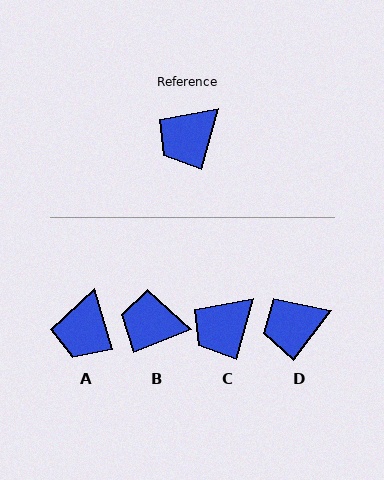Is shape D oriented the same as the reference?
No, it is off by about 21 degrees.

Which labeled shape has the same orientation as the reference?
C.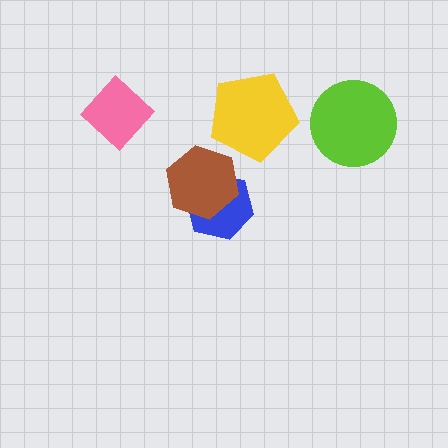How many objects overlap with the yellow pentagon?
0 objects overlap with the yellow pentagon.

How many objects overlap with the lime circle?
0 objects overlap with the lime circle.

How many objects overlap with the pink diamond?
0 objects overlap with the pink diamond.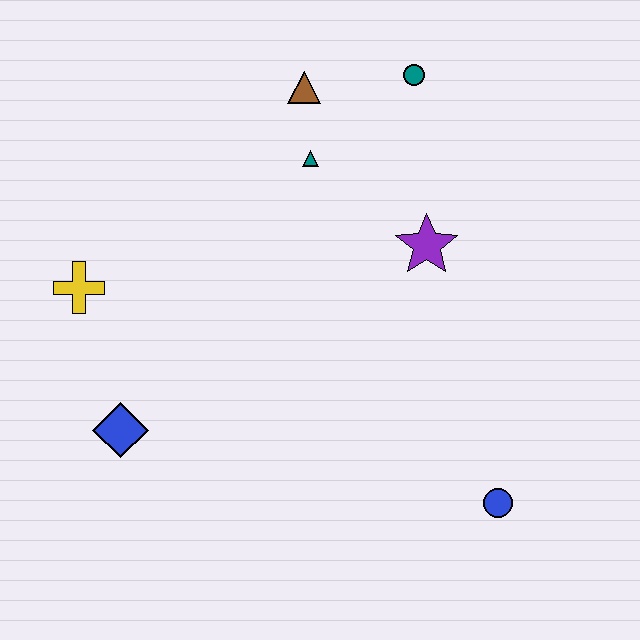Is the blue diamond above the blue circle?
Yes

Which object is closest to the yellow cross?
The blue diamond is closest to the yellow cross.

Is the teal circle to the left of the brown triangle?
No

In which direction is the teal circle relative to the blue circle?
The teal circle is above the blue circle.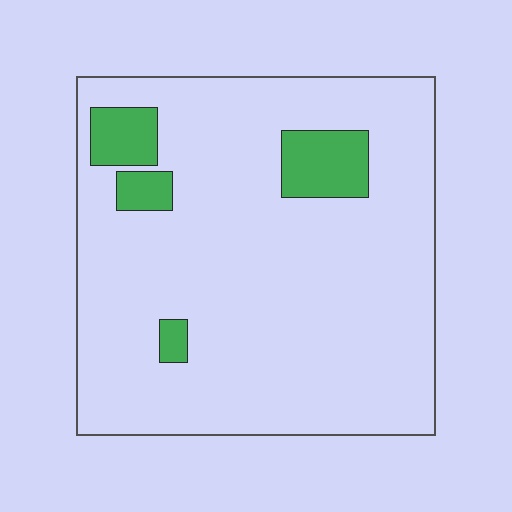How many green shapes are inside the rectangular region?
4.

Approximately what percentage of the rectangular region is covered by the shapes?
Approximately 10%.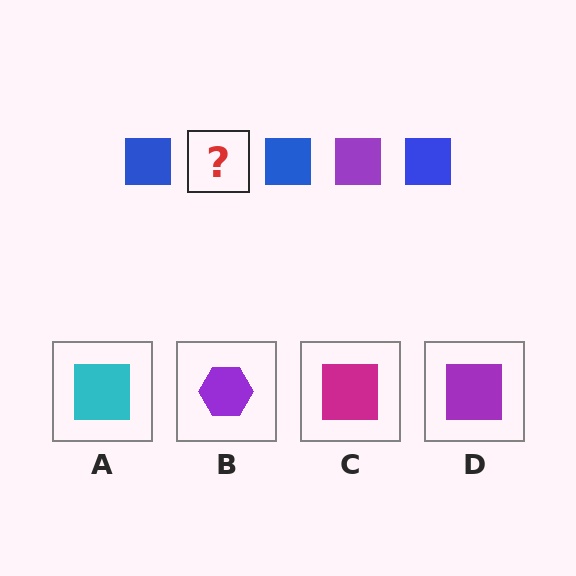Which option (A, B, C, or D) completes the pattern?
D.